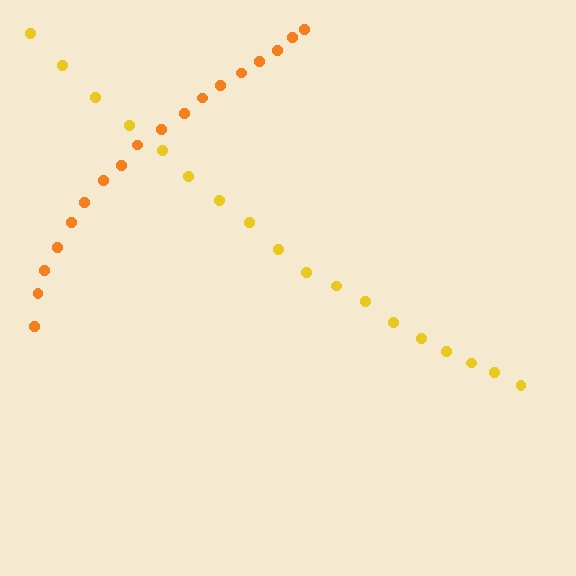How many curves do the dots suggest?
There are 2 distinct paths.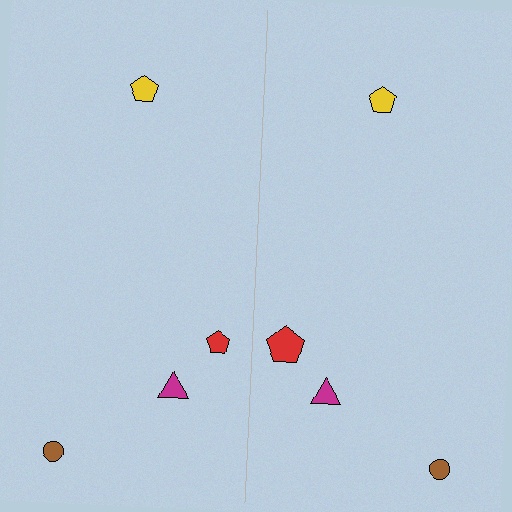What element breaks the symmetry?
The red pentagon on the right side has a different size than its mirror counterpart.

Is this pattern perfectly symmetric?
No, the pattern is not perfectly symmetric. The red pentagon on the right side has a different size than its mirror counterpart.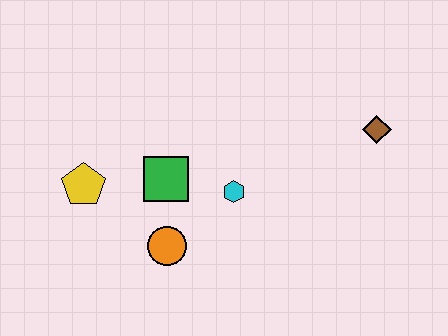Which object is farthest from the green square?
The brown diamond is farthest from the green square.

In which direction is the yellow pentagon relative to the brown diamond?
The yellow pentagon is to the left of the brown diamond.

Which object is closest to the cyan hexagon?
The green square is closest to the cyan hexagon.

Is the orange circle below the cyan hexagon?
Yes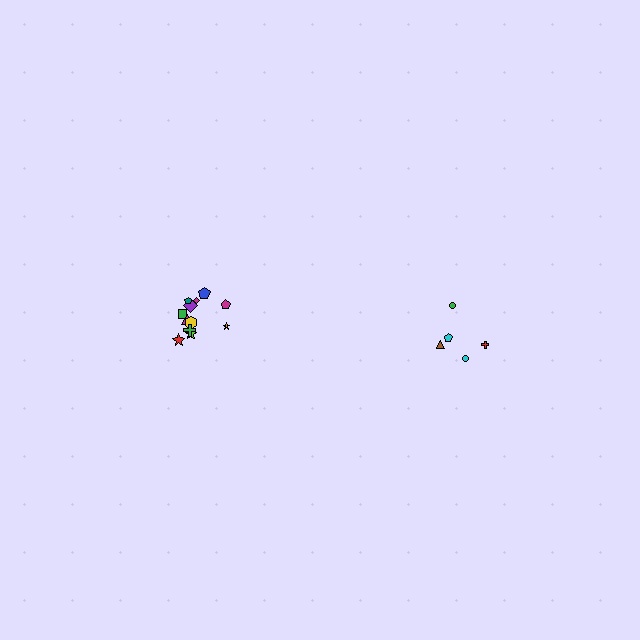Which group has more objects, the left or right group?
The left group.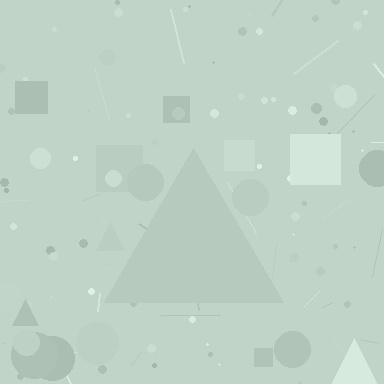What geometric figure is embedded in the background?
A triangle is embedded in the background.